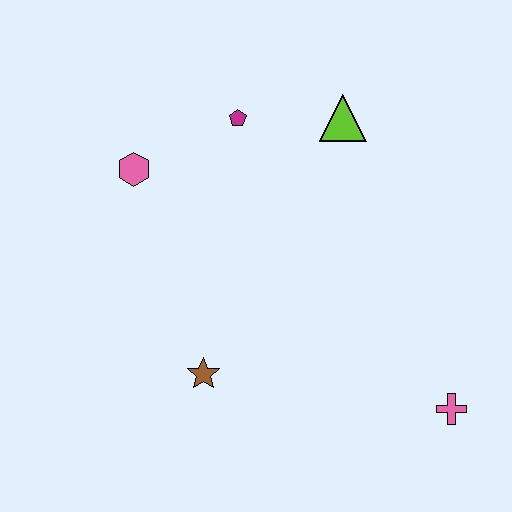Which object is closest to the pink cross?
The brown star is closest to the pink cross.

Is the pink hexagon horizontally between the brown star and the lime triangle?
No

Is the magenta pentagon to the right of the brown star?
Yes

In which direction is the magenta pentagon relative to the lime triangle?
The magenta pentagon is to the left of the lime triangle.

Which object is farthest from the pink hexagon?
The pink cross is farthest from the pink hexagon.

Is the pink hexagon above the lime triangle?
No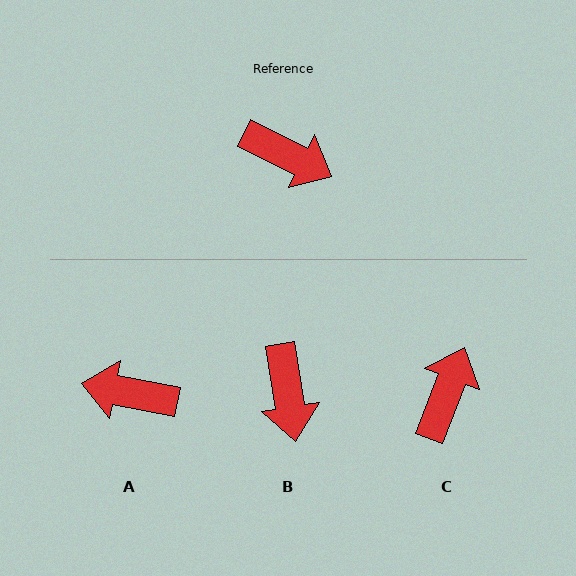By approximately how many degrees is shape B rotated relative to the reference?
Approximately 55 degrees clockwise.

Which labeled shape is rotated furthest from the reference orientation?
A, about 165 degrees away.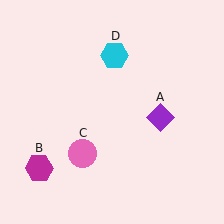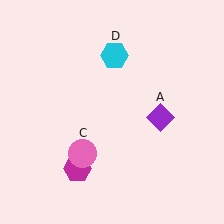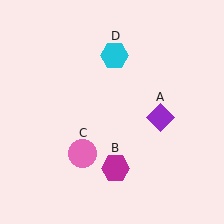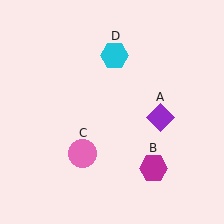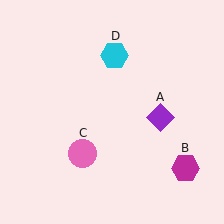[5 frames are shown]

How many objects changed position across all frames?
1 object changed position: magenta hexagon (object B).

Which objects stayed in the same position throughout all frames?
Purple diamond (object A) and pink circle (object C) and cyan hexagon (object D) remained stationary.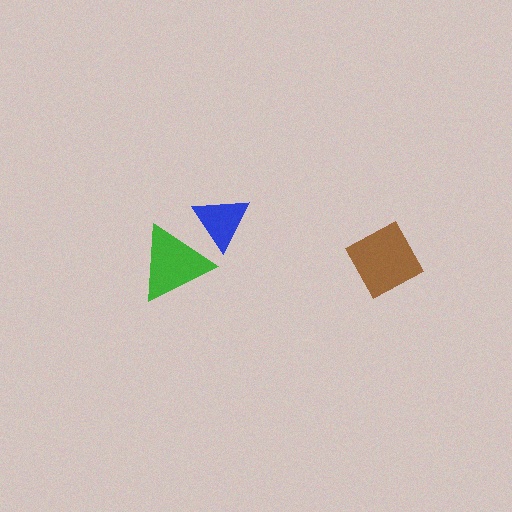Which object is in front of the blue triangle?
The green triangle is in front of the blue triangle.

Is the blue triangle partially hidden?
Yes, it is partially covered by another shape.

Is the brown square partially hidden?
No, no other shape covers it.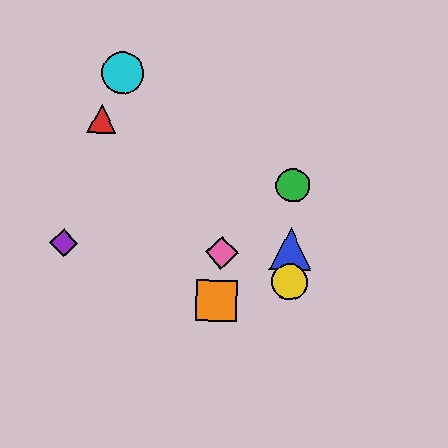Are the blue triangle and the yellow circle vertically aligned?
Yes, both are at x≈291.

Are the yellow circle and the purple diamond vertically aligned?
No, the yellow circle is at x≈290 and the purple diamond is at x≈64.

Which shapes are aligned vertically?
The blue triangle, the green circle, the yellow circle are aligned vertically.